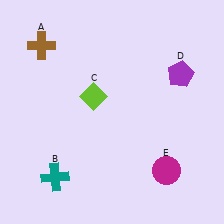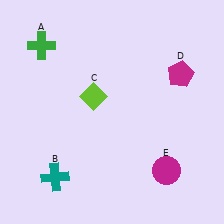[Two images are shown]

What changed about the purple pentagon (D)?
In Image 1, D is purple. In Image 2, it changed to magenta.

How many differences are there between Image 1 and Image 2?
There are 2 differences between the two images.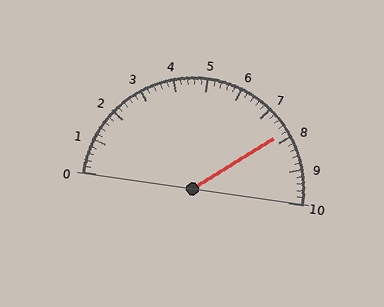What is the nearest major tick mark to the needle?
The nearest major tick mark is 8.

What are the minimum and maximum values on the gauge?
The gauge ranges from 0 to 10.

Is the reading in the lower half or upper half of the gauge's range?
The reading is in the upper half of the range (0 to 10).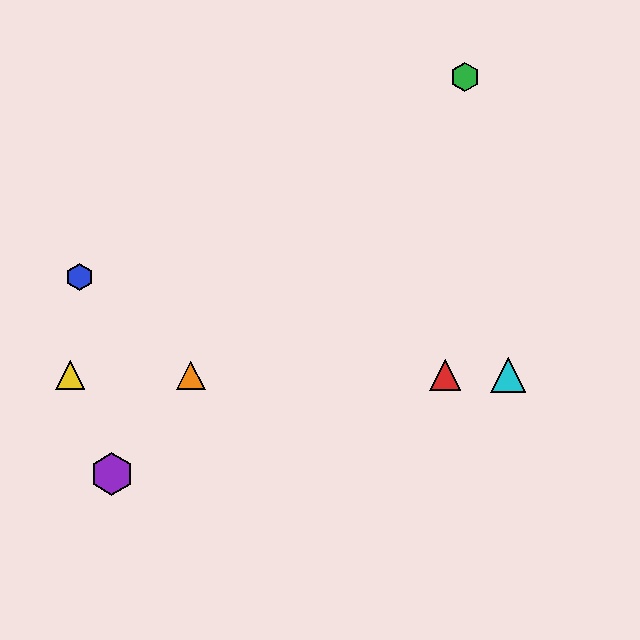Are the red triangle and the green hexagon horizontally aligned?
No, the red triangle is at y≈375 and the green hexagon is at y≈77.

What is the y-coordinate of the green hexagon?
The green hexagon is at y≈77.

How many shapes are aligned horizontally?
4 shapes (the red triangle, the yellow triangle, the orange triangle, the cyan triangle) are aligned horizontally.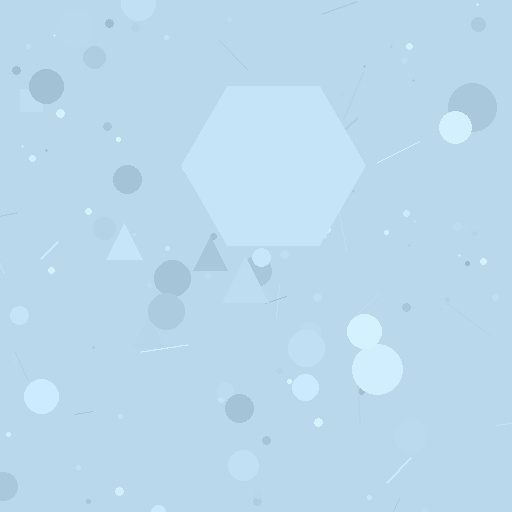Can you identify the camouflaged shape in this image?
The camouflaged shape is a hexagon.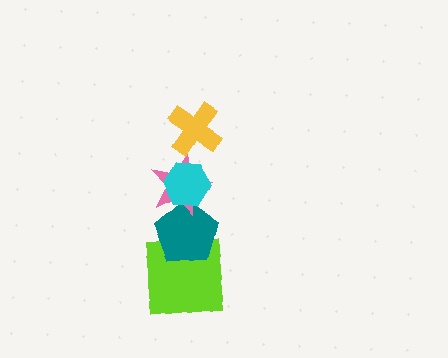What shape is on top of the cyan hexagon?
The yellow cross is on top of the cyan hexagon.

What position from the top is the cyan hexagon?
The cyan hexagon is 2nd from the top.